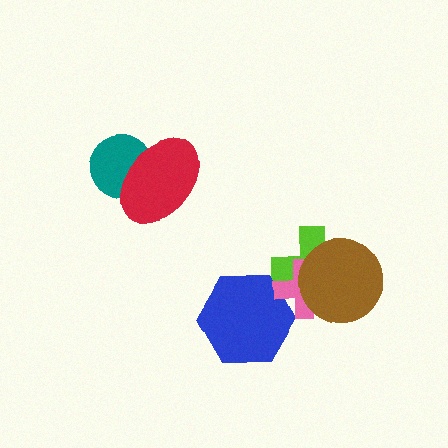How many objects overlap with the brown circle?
2 objects overlap with the brown circle.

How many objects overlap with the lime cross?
2 objects overlap with the lime cross.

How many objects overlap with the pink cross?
3 objects overlap with the pink cross.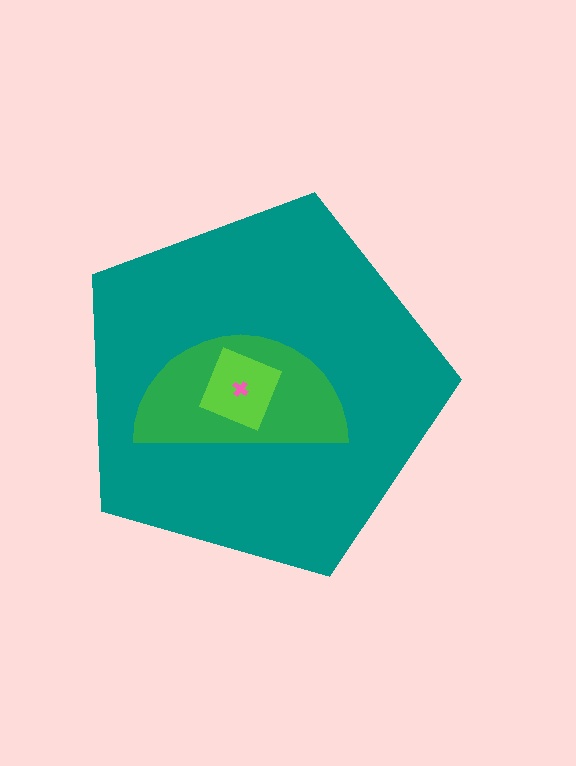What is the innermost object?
The pink cross.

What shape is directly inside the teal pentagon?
The green semicircle.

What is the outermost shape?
The teal pentagon.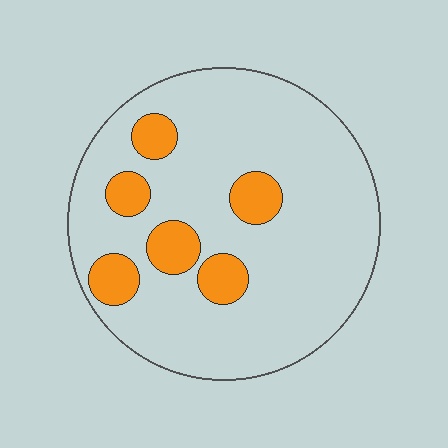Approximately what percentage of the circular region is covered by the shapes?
Approximately 15%.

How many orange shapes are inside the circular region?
6.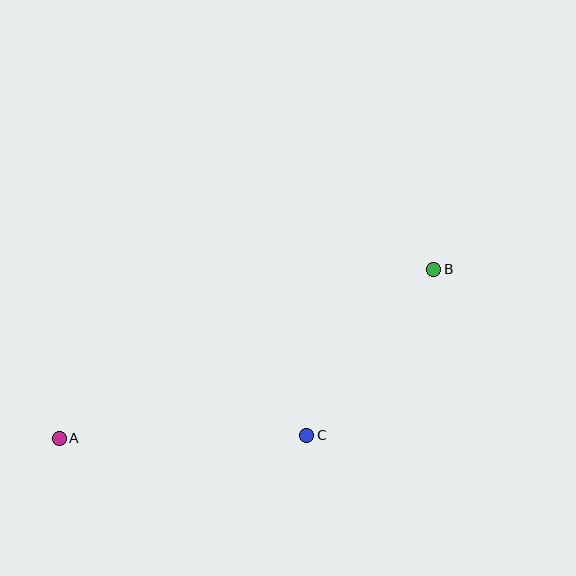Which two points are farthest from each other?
Points A and B are farthest from each other.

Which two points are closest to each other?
Points B and C are closest to each other.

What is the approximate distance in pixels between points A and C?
The distance between A and C is approximately 248 pixels.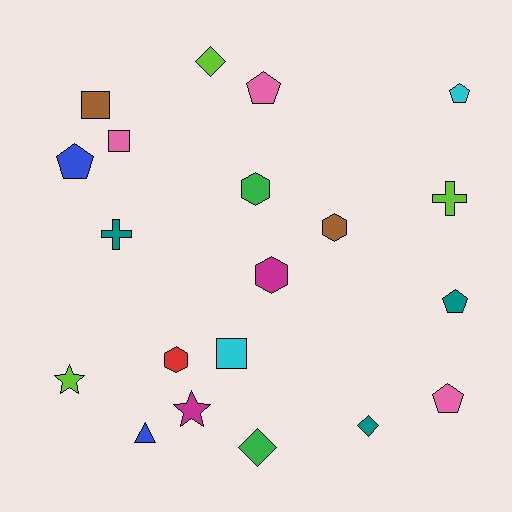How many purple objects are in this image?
There are no purple objects.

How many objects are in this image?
There are 20 objects.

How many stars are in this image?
There are 2 stars.